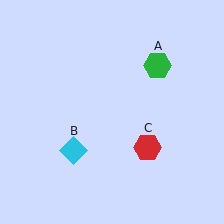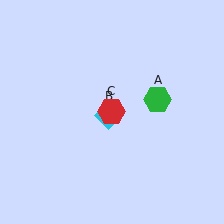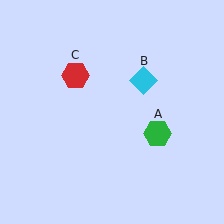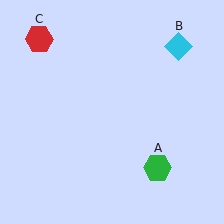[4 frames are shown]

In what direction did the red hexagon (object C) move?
The red hexagon (object C) moved up and to the left.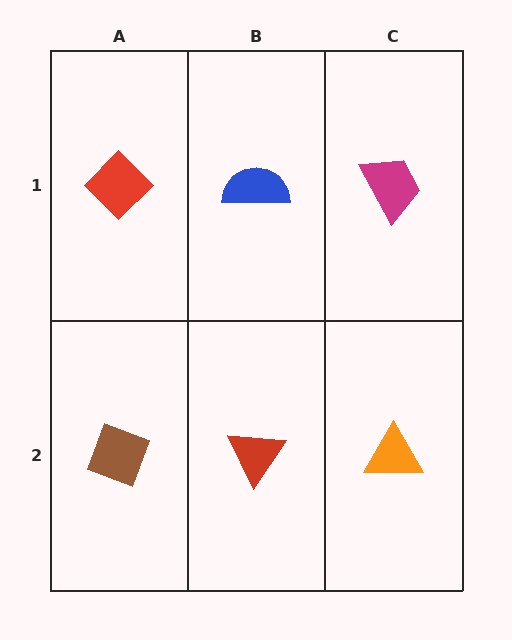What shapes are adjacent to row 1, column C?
An orange triangle (row 2, column C), a blue semicircle (row 1, column B).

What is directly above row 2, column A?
A red diamond.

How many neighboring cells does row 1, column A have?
2.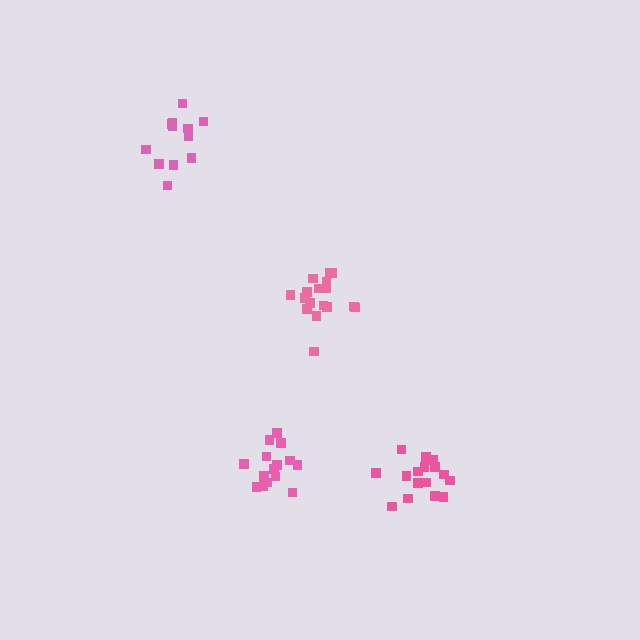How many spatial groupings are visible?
There are 4 spatial groupings.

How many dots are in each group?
Group 1: 15 dots, Group 2: 16 dots, Group 3: 17 dots, Group 4: 12 dots (60 total).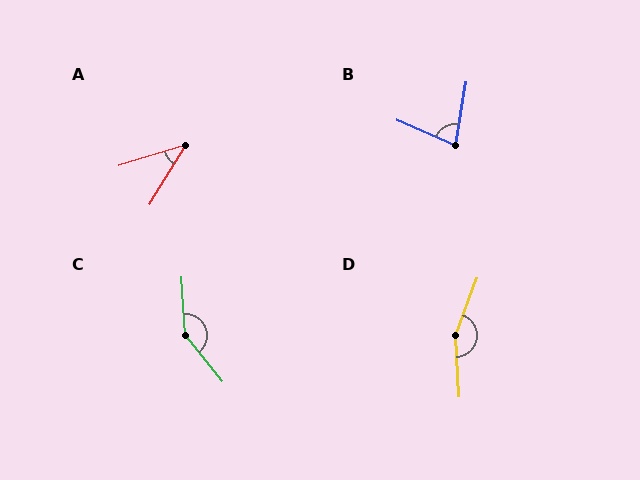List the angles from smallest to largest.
A (42°), B (76°), C (144°), D (156°).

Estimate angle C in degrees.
Approximately 144 degrees.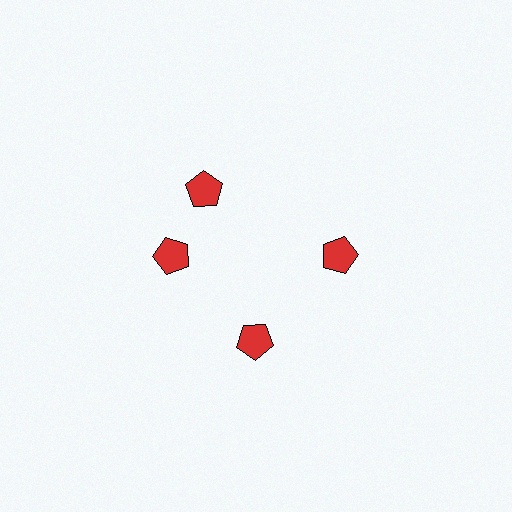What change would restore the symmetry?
The symmetry would be restored by rotating it back into even spacing with its neighbors so that all 4 pentagons sit at equal angles and equal distance from the center.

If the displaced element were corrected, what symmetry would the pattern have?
It would have 4-fold rotational symmetry — the pattern would map onto itself every 90 degrees.